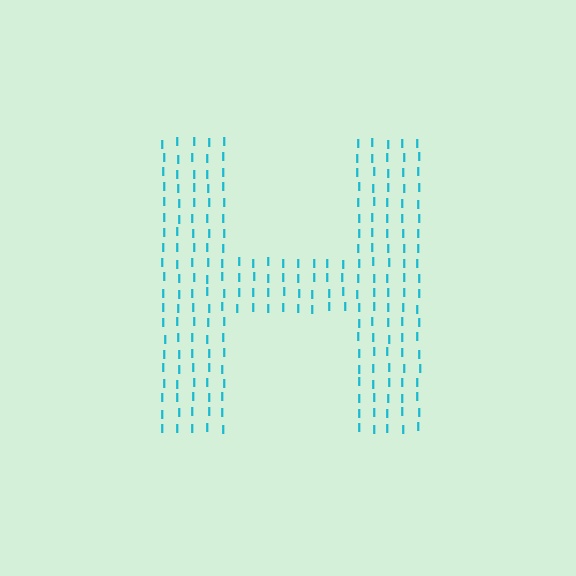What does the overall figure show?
The overall figure shows the letter H.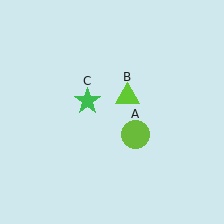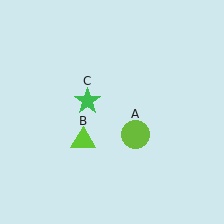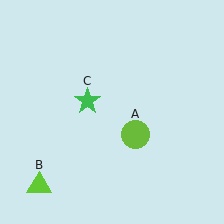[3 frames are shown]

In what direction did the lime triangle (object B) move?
The lime triangle (object B) moved down and to the left.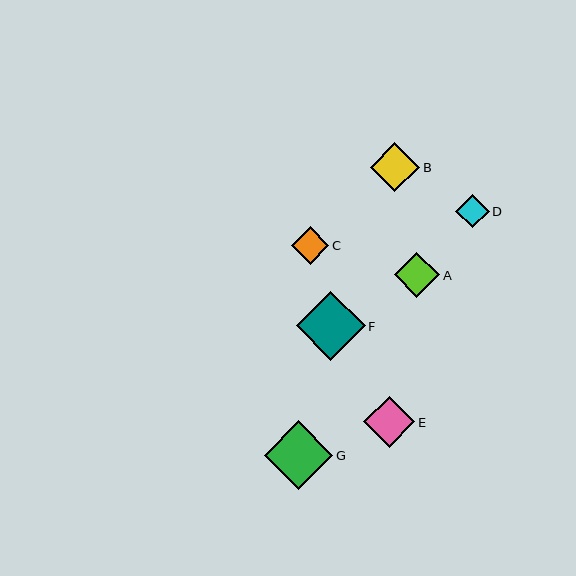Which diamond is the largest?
Diamond F is the largest with a size of approximately 69 pixels.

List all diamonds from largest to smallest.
From largest to smallest: F, G, E, B, A, C, D.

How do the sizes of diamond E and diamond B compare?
Diamond E and diamond B are approximately the same size.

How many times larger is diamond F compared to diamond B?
Diamond F is approximately 1.4 times the size of diamond B.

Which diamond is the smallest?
Diamond D is the smallest with a size of approximately 34 pixels.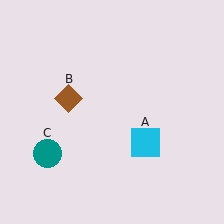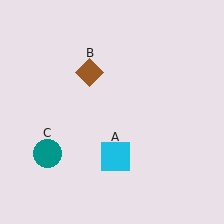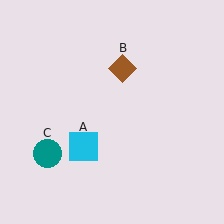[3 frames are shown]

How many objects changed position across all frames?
2 objects changed position: cyan square (object A), brown diamond (object B).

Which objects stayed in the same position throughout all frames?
Teal circle (object C) remained stationary.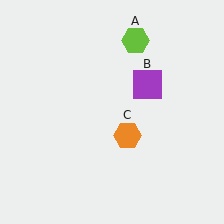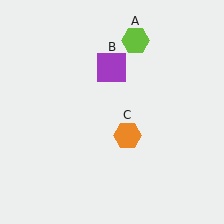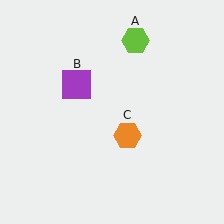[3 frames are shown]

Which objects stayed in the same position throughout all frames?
Lime hexagon (object A) and orange hexagon (object C) remained stationary.